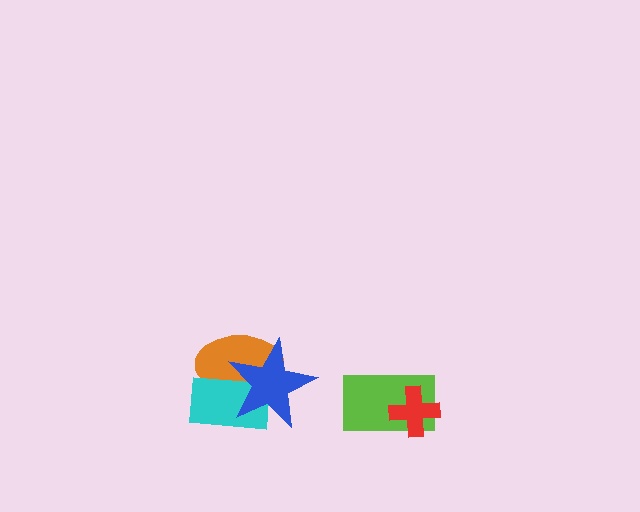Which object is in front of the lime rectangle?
The red cross is in front of the lime rectangle.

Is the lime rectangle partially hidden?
Yes, it is partially covered by another shape.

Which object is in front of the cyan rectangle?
The blue star is in front of the cyan rectangle.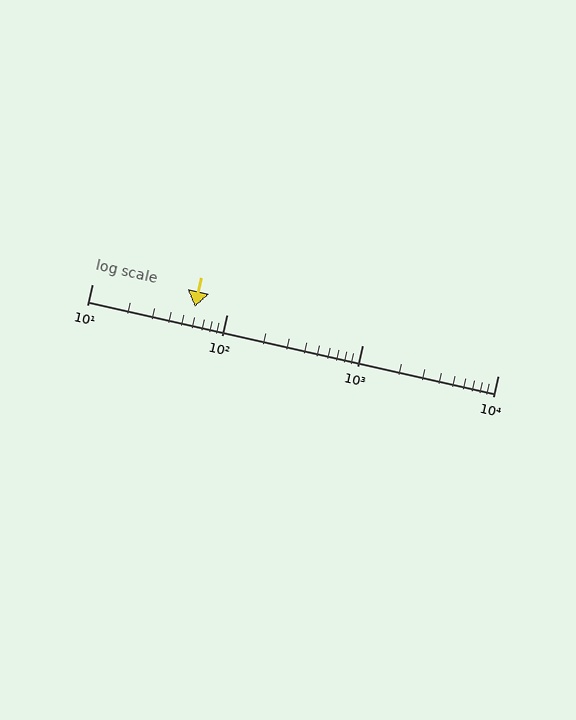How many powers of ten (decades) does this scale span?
The scale spans 3 decades, from 10 to 10000.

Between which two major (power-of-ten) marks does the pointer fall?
The pointer is between 10 and 100.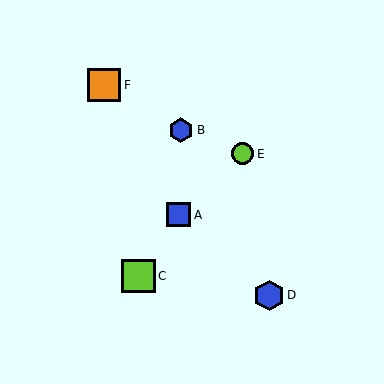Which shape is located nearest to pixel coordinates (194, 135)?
The blue hexagon (labeled B) at (181, 130) is nearest to that location.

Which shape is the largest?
The lime square (labeled C) is the largest.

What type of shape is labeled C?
Shape C is a lime square.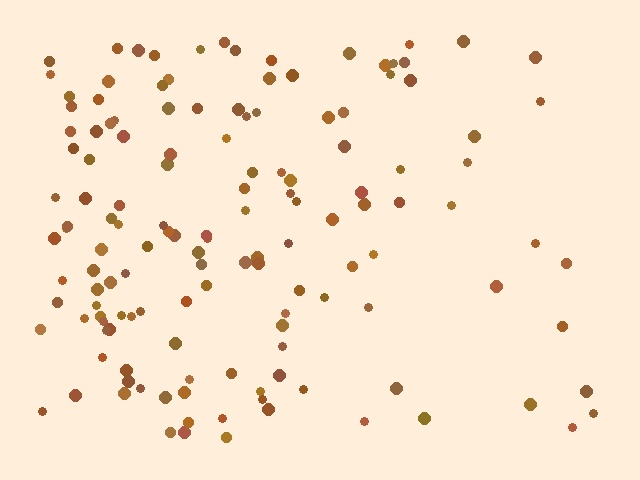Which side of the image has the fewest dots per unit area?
The right.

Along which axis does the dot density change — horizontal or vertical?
Horizontal.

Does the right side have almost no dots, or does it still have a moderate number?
Still a moderate number, just noticeably fewer than the left.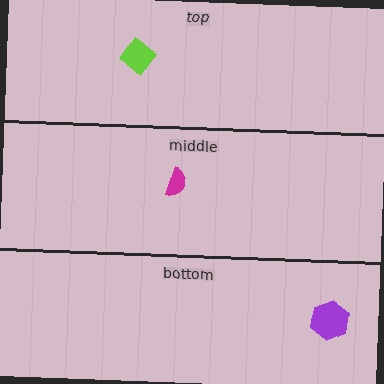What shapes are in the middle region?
The magenta semicircle.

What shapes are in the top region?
The lime diamond.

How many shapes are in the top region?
1.